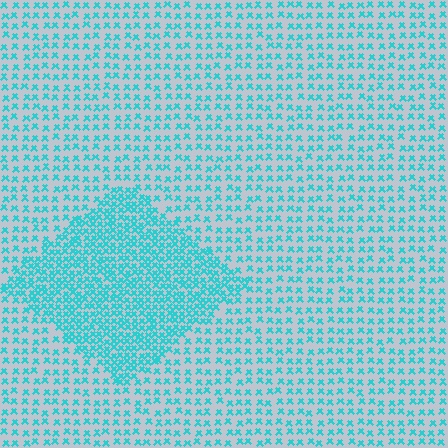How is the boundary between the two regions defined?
The boundary is defined by a change in element density (approximately 2.2x ratio). All elements are the same color, size, and shape.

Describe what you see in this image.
The image contains small cyan elements arranged at two different densities. A diamond-shaped region is visible where the elements are more densely packed than the surrounding area.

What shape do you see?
I see a diamond.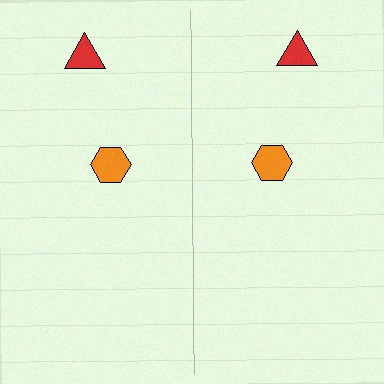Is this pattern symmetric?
Yes, this pattern has bilateral (reflection) symmetry.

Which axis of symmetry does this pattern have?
The pattern has a vertical axis of symmetry running through the center of the image.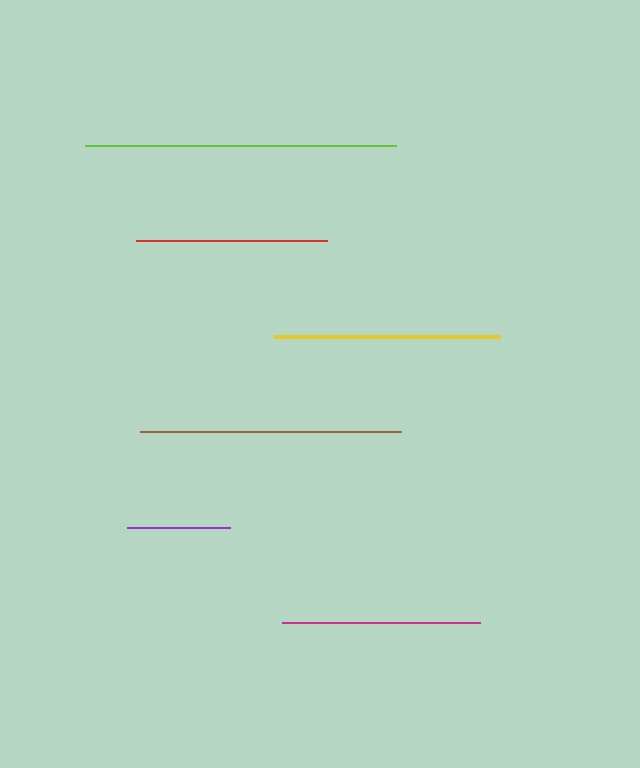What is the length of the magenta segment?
The magenta segment is approximately 198 pixels long.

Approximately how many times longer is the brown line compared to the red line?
The brown line is approximately 1.4 times the length of the red line.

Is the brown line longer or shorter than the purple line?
The brown line is longer than the purple line.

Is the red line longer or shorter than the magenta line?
The magenta line is longer than the red line.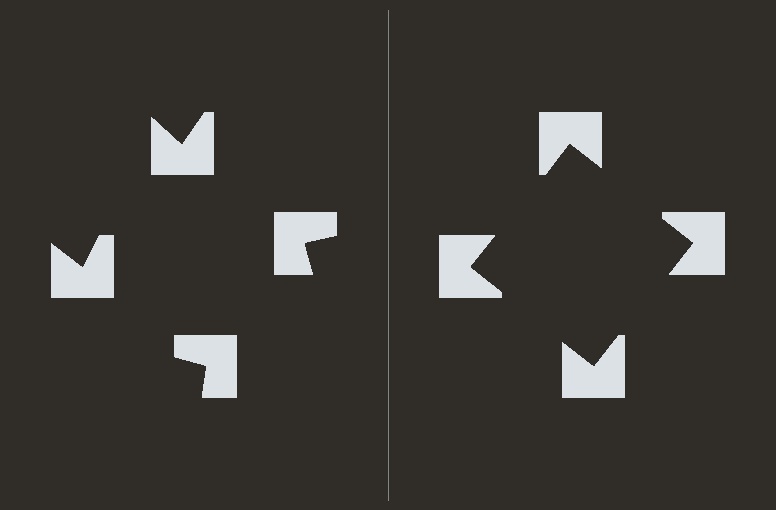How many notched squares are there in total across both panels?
8 — 4 on each side.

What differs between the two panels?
The notched squares are positioned identically on both sides; only the wedge orientations differ. On the right they align to a square; on the left they are misaligned.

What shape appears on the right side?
An illusory square.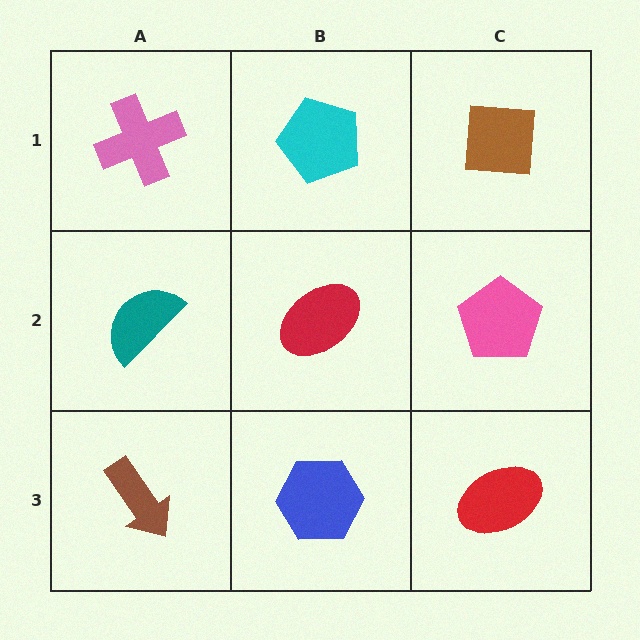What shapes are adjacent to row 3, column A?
A teal semicircle (row 2, column A), a blue hexagon (row 3, column B).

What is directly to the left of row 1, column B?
A pink cross.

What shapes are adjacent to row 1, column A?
A teal semicircle (row 2, column A), a cyan pentagon (row 1, column B).